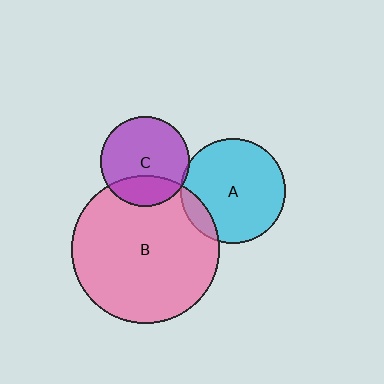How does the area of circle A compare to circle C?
Approximately 1.4 times.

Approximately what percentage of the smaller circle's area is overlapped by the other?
Approximately 5%.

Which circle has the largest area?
Circle B (pink).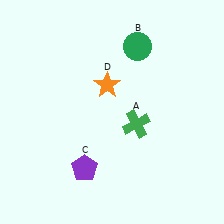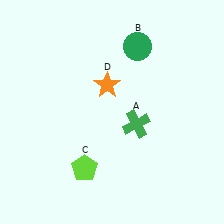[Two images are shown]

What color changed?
The pentagon (C) changed from purple in Image 1 to lime in Image 2.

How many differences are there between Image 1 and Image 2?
There is 1 difference between the two images.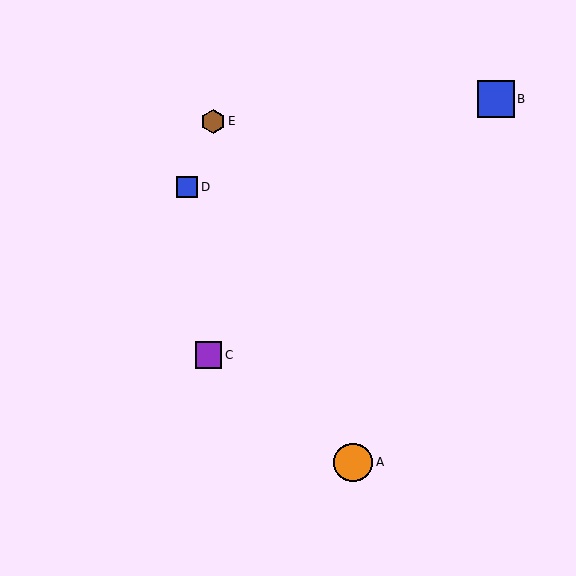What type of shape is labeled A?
Shape A is an orange circle.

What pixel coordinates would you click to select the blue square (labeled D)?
Click at (187, 187) to select the blue square D.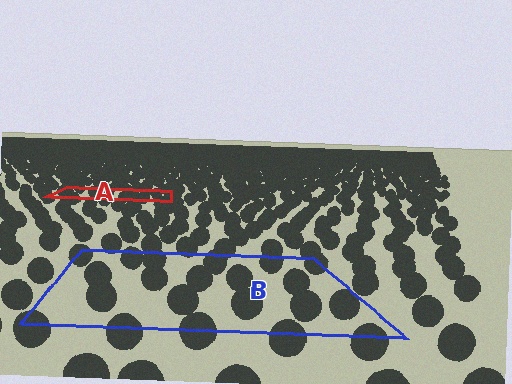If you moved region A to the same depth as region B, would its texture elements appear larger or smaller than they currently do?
They would appear larger. At a closer depth, the same texture elements are projected at a bigger on-screen size.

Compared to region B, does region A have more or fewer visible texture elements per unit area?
Region A has more texture elements per unit area — they are packed more densely because it is farther away.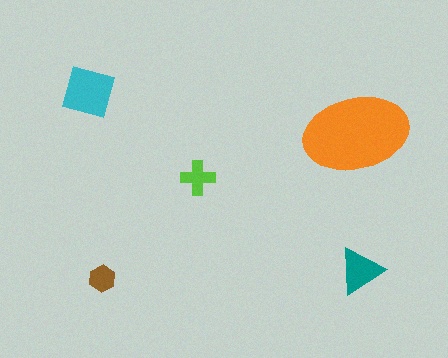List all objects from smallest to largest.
The brown hexagon, the lime cross, the teal triangle, the cyan square, the orange ellipse.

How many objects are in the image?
There are 5 objects in the image.